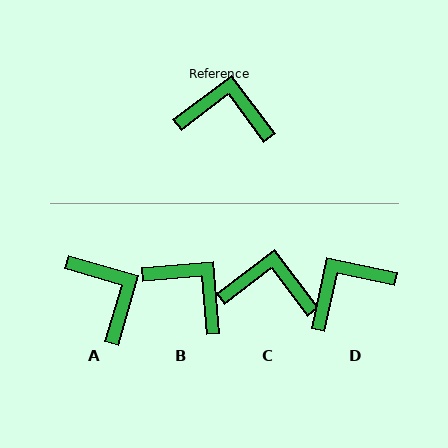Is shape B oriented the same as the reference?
No, it is off by about 32 degrees.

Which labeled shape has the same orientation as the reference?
C.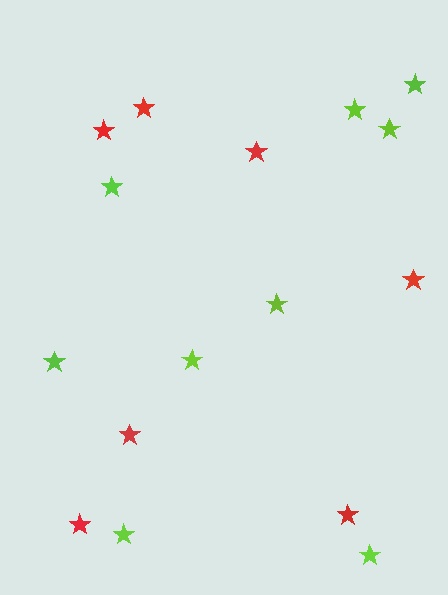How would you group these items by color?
There are 2 groups: one group of red stars (7) and one group of lime stars (9).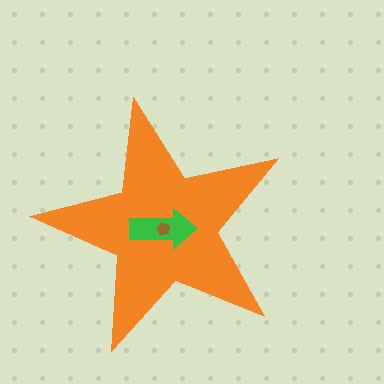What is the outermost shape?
The orange star.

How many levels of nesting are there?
3.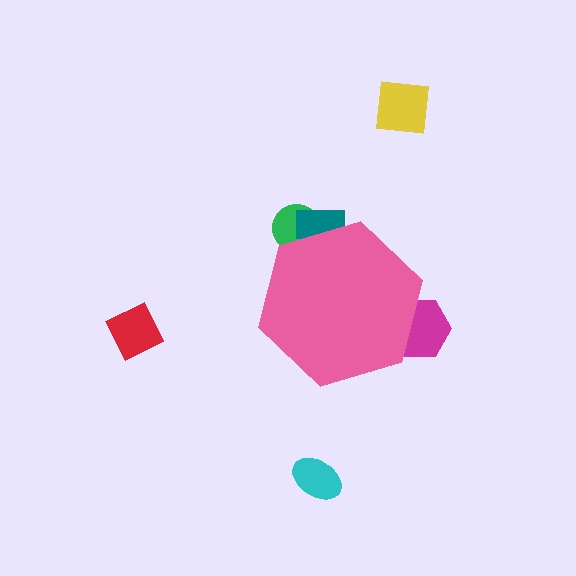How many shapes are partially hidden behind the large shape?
3 shapes are partially hidden.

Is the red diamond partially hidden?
No, the red diamond is fully visible.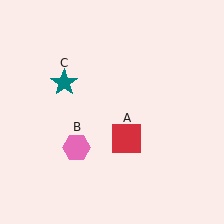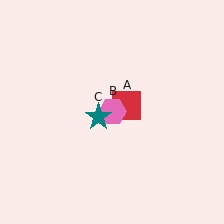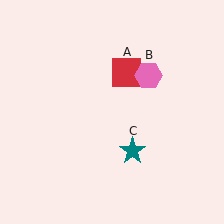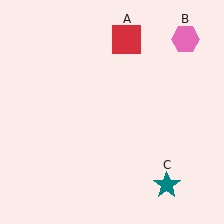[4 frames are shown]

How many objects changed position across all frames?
3 objects changed position: red square (object A), pink hexagon (object B), teal star (object C).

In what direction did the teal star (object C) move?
The teal star (object C) moved down and to the right.